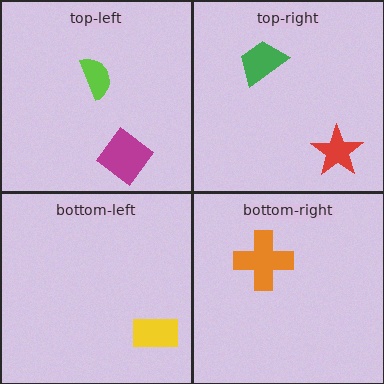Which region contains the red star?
The top-right region.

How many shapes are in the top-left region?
2.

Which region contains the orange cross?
The bottom-right region.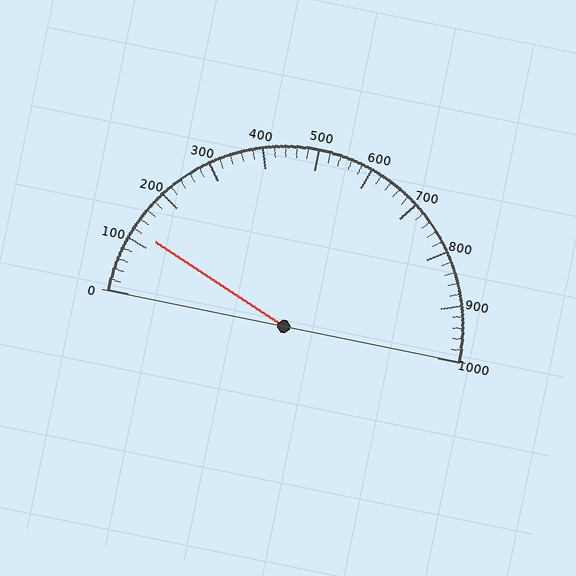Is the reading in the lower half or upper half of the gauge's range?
The reading is in the lower half of the range (0 to 1000).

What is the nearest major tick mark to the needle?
The nearest major tick mark is 100.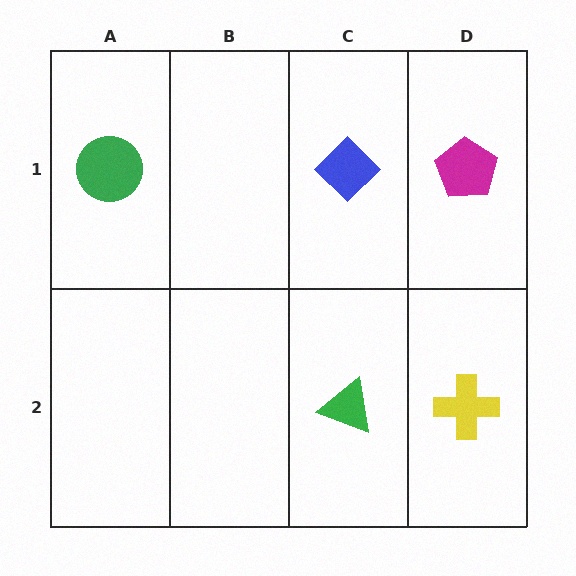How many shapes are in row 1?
3 shapes.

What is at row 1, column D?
A magenta pentagon.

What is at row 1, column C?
A blue diamond.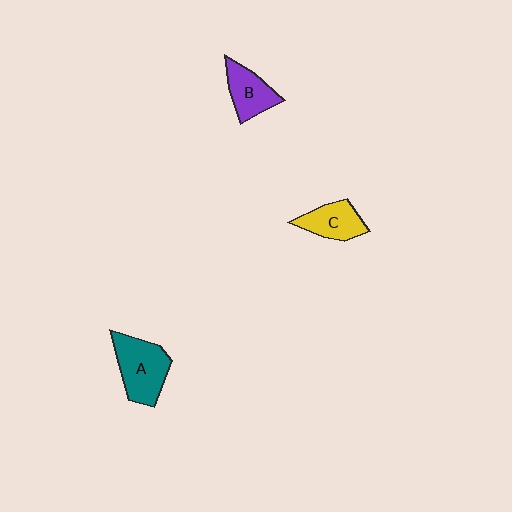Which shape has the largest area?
Shape A (teal).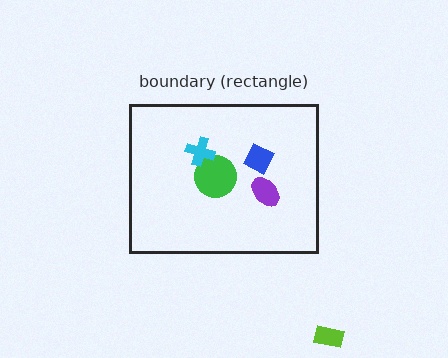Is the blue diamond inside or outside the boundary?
Inside.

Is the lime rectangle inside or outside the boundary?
Outside.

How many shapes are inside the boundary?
4 inside, 1 outside.